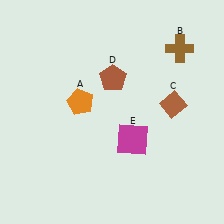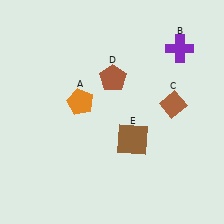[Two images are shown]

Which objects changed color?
B changed from brown to purple. E changed from magenta to brown.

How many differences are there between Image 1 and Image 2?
There are 2 differences between the two images.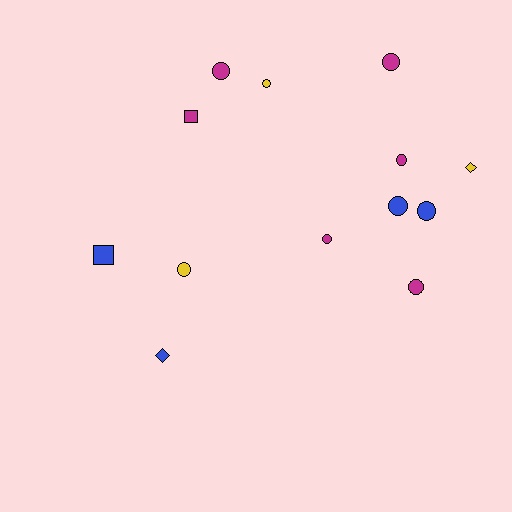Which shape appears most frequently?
Circle, with 9 objects.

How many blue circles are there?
There are 2 blue circles.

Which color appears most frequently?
Magenta, with 6 objects.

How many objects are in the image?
There are 13 objects.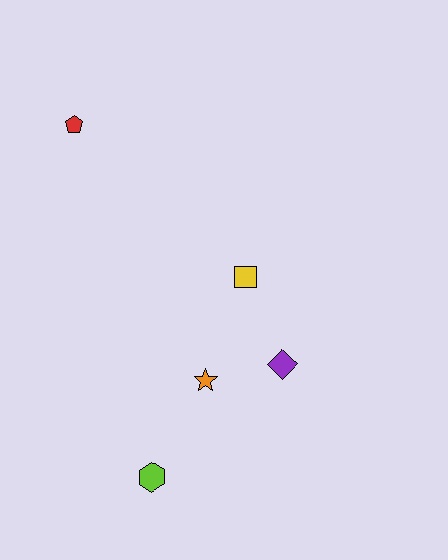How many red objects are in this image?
There is 1 red object.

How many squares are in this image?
There is 1 square.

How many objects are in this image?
There are 5 objects.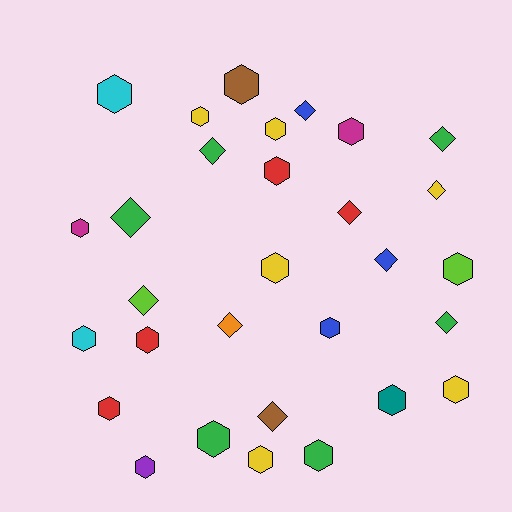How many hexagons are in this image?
There are 19 hexagons.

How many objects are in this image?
There are 30 objects.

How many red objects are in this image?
There are 4 red objects.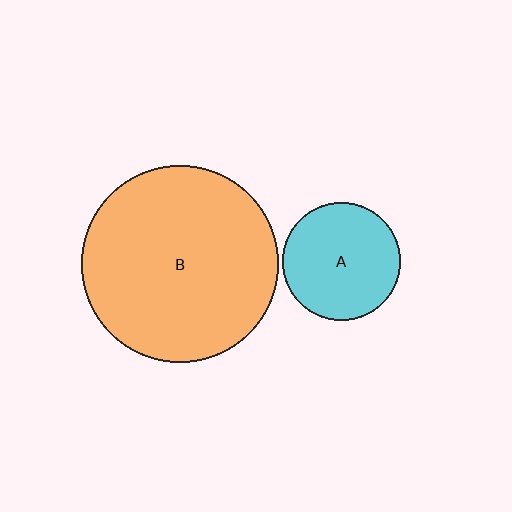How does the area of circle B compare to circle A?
Approximately 2.8 times.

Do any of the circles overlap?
No, none of the circles overlap.